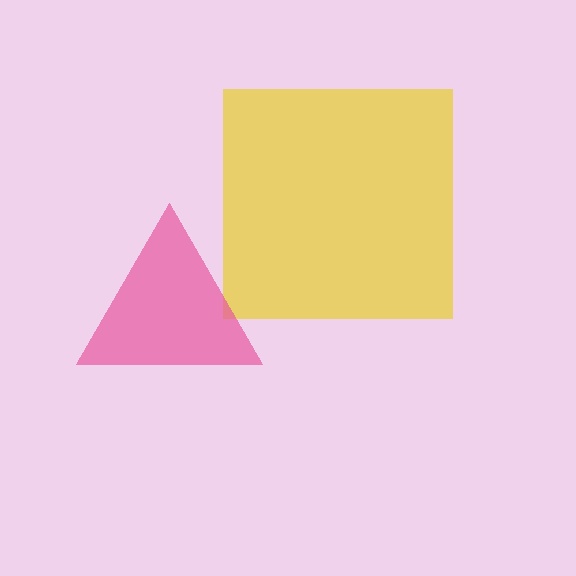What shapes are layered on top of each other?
The layered shapes are: a yellow square, a pink triangle.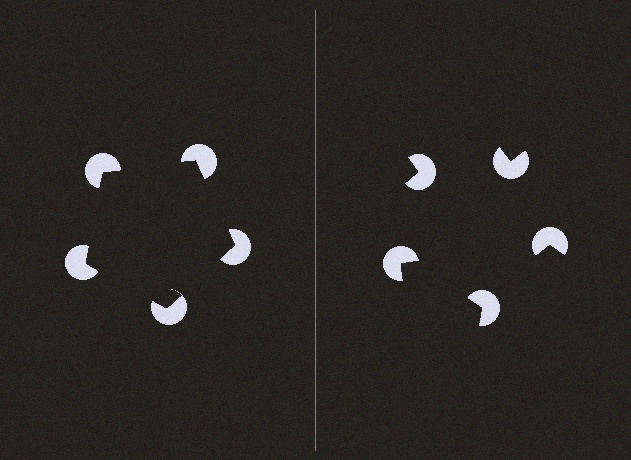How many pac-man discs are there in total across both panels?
10 — 5 on each side.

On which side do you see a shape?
An illusory pentagon appears on the left side. On the right side the wedge cuts are rotated, so no coherent shape forms.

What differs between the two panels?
The pac-man discs are positioned identically on both sides; only the wedge orientations differ. On the left they align to a pentagon; on the right they are misaligned.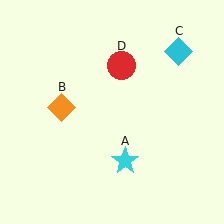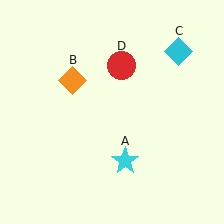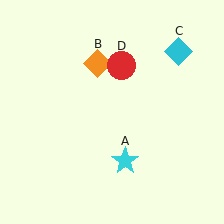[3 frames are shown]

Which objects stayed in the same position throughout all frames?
Cyan star (object A) and cyan diamond (object C) and red circle (object D) remained stationary.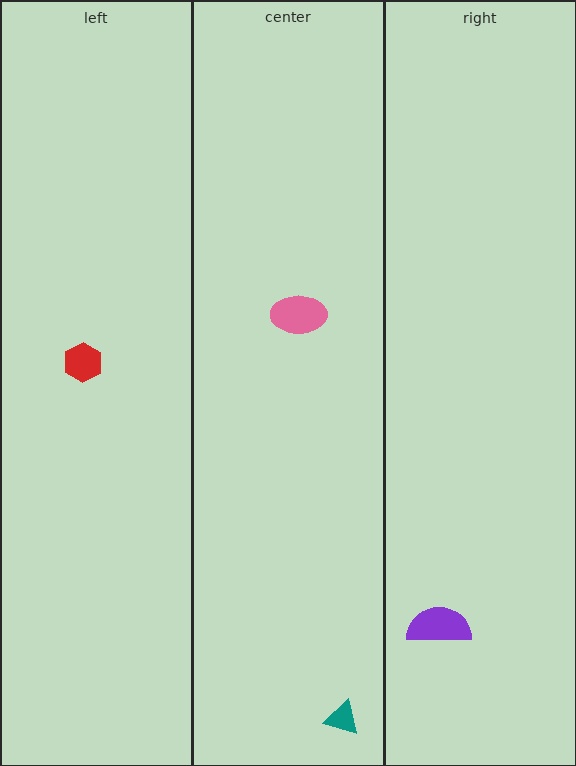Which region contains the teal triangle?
The center region.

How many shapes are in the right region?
1.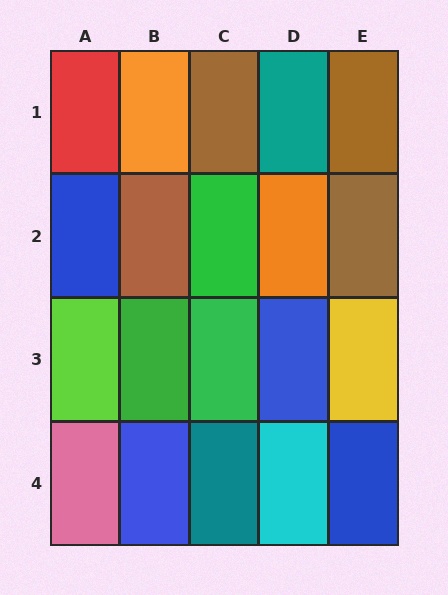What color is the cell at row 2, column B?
Brown.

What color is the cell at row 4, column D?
Cyan.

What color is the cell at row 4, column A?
Pink.